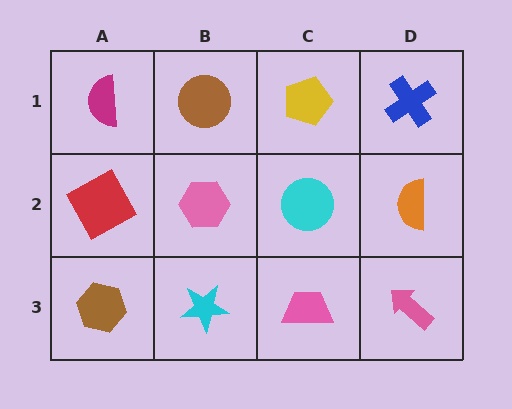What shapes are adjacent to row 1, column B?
A pink hexagon (row 2, column B), a magenta semicircle (row 1, column A), a yellow pentagon (row 1, column C).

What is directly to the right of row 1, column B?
A yellow pentagon.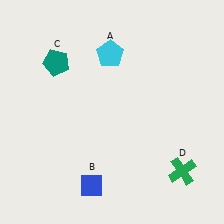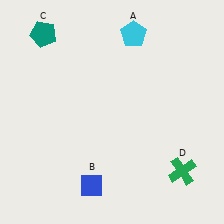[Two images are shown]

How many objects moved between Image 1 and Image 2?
2 objects moved between the two images.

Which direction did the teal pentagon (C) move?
The teal pentagon (C) moved up.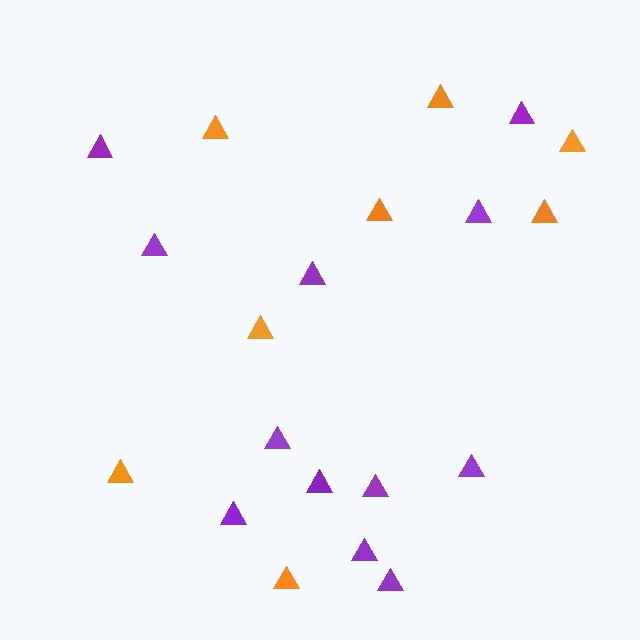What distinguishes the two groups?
There are 2 groups: one group of orange triangles (8) and one group of purple triangles (12).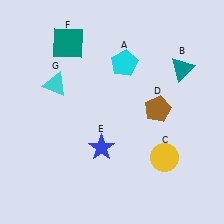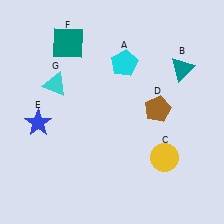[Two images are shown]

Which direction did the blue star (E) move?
The blue star (E) moved left.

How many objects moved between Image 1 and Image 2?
1 object moved between the two images.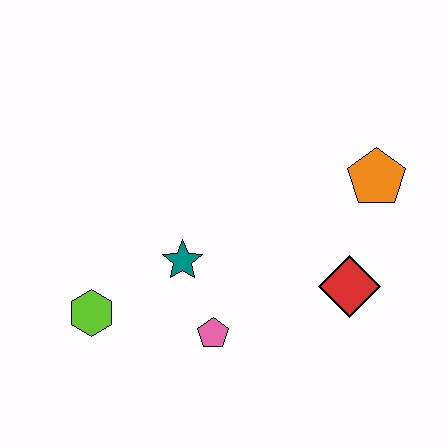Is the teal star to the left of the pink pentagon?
Yes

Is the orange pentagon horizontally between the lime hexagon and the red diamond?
No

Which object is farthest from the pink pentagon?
The orange pentagon is farthest from the pink pentagon.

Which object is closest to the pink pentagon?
The teal star is closest to the pink pentagon.